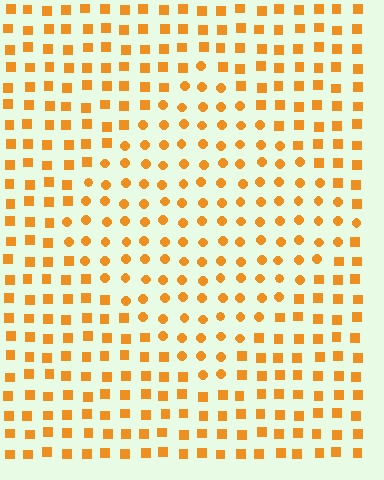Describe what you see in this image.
The image is filled with small orange elements arranged in a uniform grid. A diamond-shaped region contains circles, while the surrounding area contains squares. The boundary is defined purely by the change in element shape.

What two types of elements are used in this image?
The image uses circles inside the diamond region and squares outside it.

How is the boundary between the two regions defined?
The boundary is defined by a change in element shape: circles inside vs. squares outside. All elements share the same color and spacing.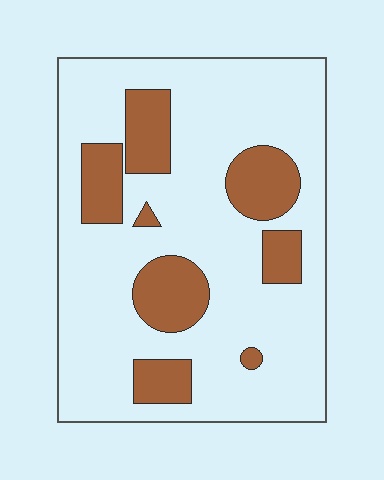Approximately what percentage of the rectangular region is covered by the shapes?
Approximately 20%.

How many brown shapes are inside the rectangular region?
8.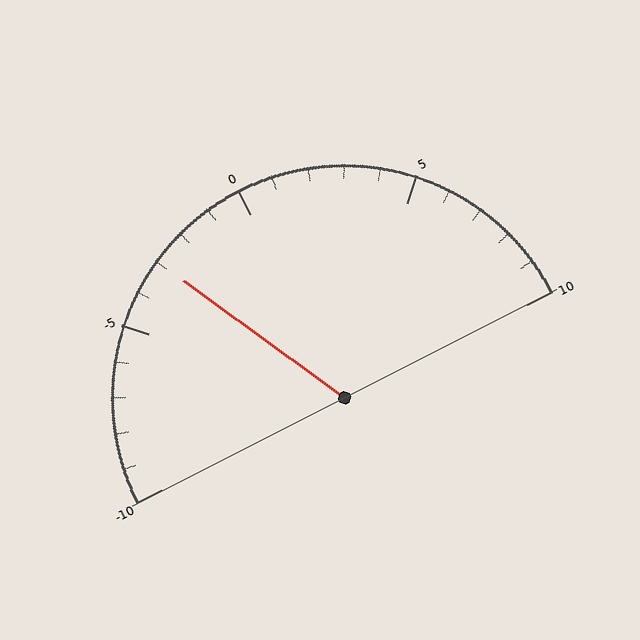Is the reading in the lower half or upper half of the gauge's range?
The reading is in the lower half of the range (-10 to 10).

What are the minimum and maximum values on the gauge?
The gauge ranges from -10 to 10.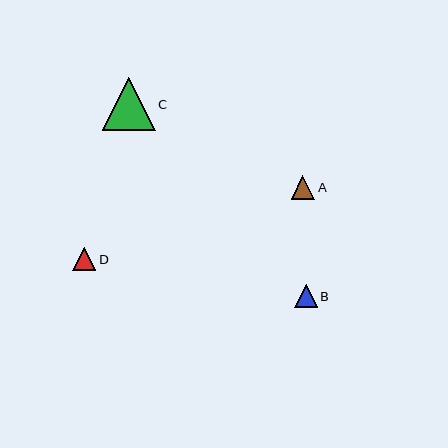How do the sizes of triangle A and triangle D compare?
Triangle A and triangle D are approximately the same size.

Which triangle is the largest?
Triangle C is the largest with a size of approximately 53 pixels.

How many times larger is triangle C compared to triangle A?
Triangle C is approximately 2.3 times the size of triangle A.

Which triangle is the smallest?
Triangle B is the smallest with a size of approximately 23 pixels.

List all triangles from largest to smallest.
From largest to smallest: C, A, D, B.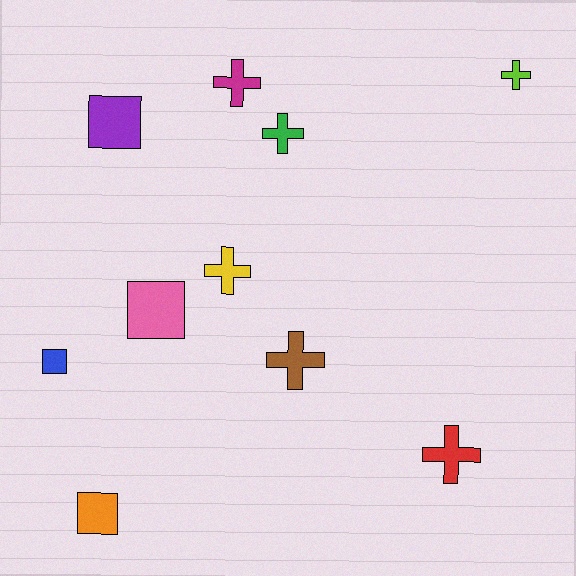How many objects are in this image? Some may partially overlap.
There are 10 objects.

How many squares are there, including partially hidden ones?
There are 4 squares.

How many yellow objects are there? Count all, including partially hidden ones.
There is 1 yellow object.